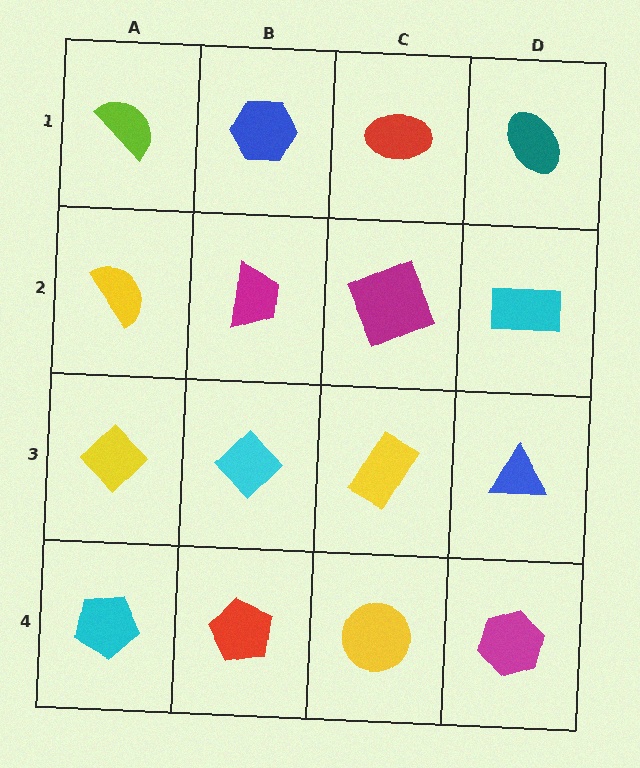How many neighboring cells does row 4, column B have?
3.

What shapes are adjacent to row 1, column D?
A cyan rectangle (row 2, column D), a red ellipse (row 1, column C).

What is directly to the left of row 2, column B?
A yellow semicircle.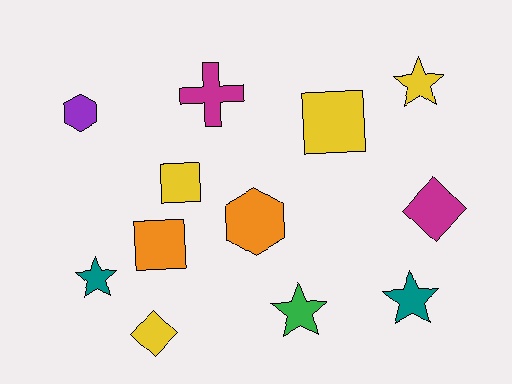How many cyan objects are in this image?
There are no cyan objects.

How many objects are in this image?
There are 12 objects.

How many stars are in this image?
There are 4 stars.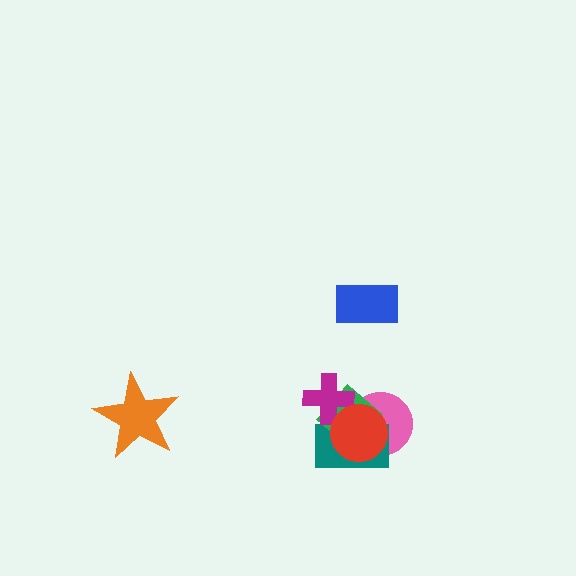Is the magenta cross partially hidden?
Yes, it is partially covered by another shape.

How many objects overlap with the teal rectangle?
4 objects overlap with the teal rectangle.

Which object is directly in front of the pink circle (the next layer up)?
The teal rectangle is directly in front of the pink circle.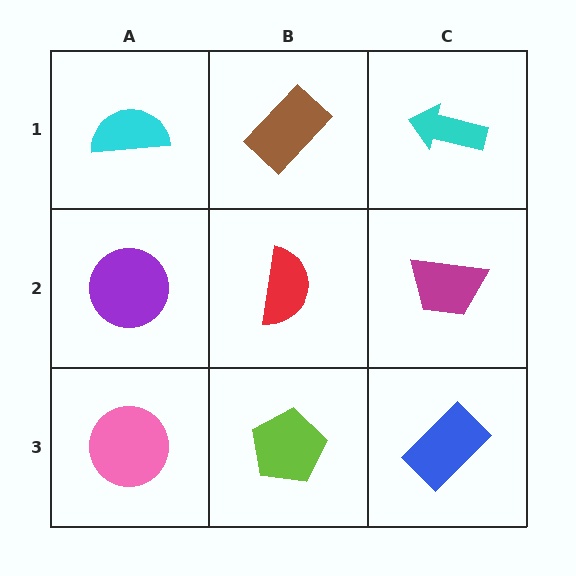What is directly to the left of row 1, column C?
A brown rectangle.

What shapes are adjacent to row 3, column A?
A purple circle (row 2, column A), a lime pentagon (row 3, column B).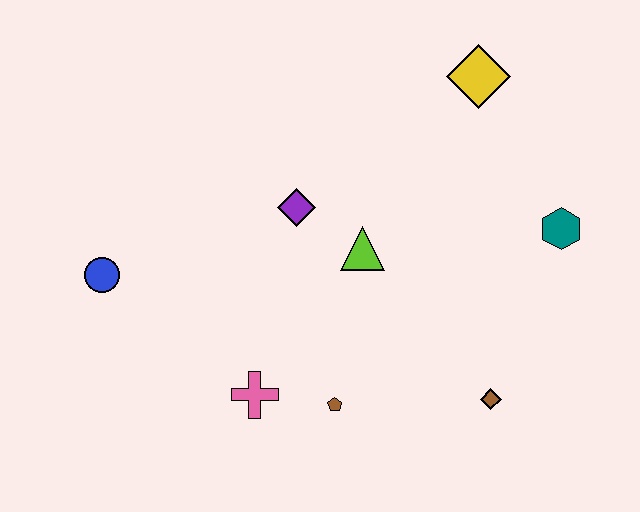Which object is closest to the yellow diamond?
The teal hexagon is closest to the yellow diamond.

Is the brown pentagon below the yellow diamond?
Yes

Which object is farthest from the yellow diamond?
The blue circle is farthest from the yellow diamond.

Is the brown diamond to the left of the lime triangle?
No